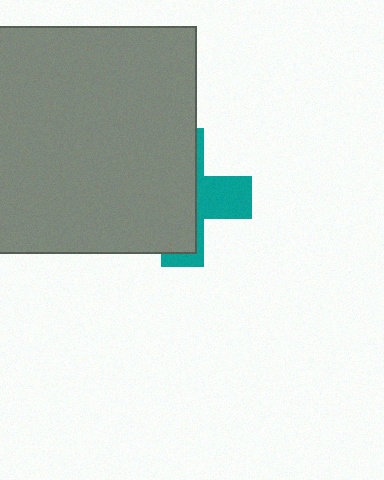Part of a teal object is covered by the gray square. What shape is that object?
It is a cross.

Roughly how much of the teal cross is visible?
A small part of it is visible (roughly 34%).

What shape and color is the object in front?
The object in front is a gray square.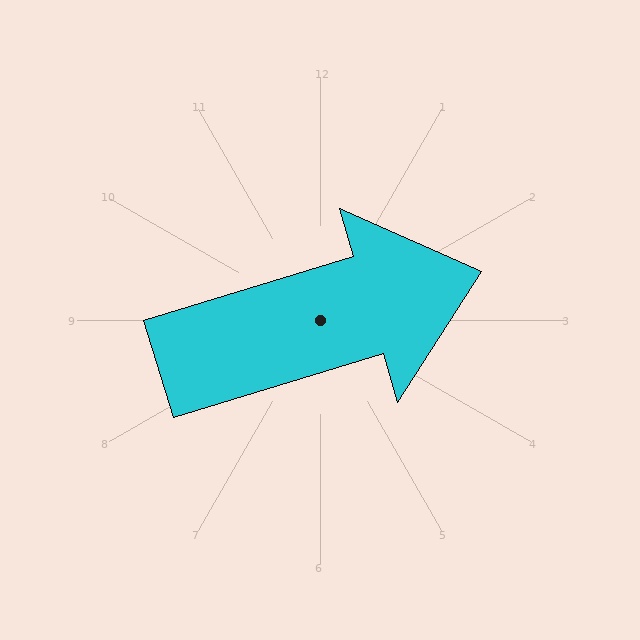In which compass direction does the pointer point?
East.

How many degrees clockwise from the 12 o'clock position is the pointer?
Approximately 73 degrees.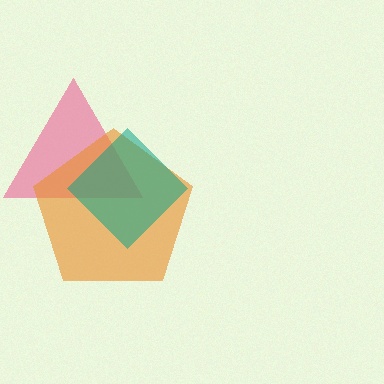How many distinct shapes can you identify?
There are 3 distinct shapes: a pink triangle, an orange pentagon, a teal diamond.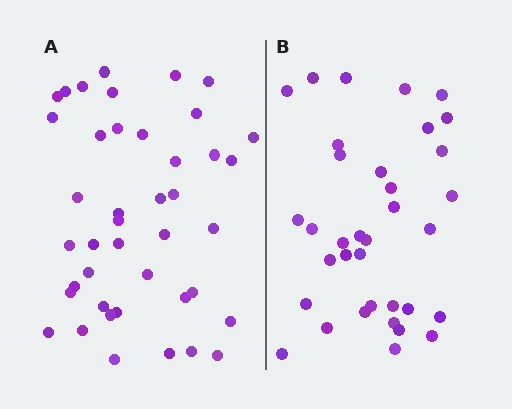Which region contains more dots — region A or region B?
Region A (the left region) has more dots.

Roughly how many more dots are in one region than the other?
Region A has roughly 8 or so more dots than region B.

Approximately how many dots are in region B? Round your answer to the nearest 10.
About 40 dots. (The exact count is 35, which rounds to 40.)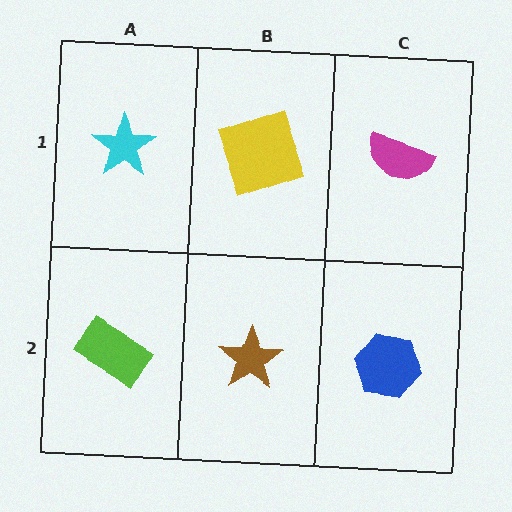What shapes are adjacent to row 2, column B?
A yellow square (row 1, column B), a lime rectangle (row 2, column A), a blue hexagon (row 2, column C).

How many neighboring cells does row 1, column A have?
2.